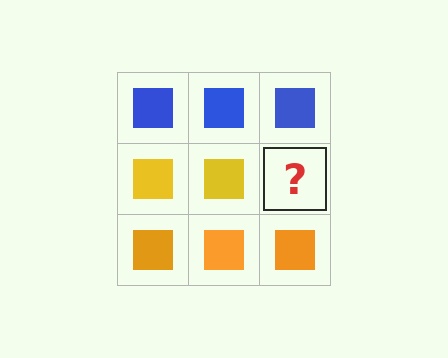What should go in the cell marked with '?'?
The missing cell should contain a yellow square.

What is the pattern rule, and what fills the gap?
The rule is that each row has a consistent color. The gap should be filled with a yellow square.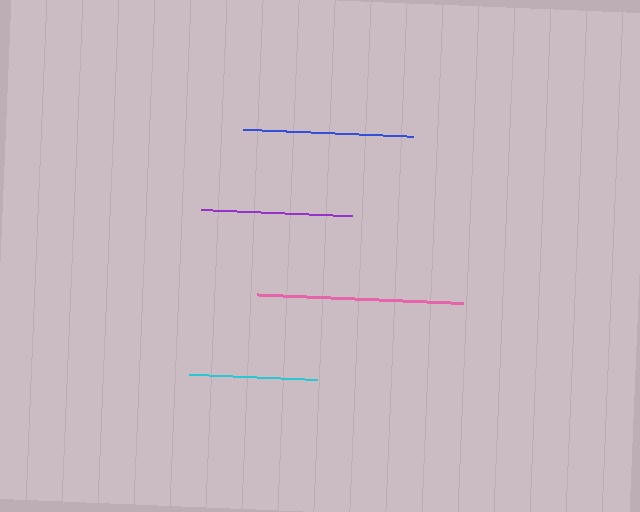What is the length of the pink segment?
The pink segment is approximately 206 pixels long.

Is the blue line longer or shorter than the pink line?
The pink line is longer than the blue line.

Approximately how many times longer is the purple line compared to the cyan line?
The purple line is approximately 1.2 times the length of the cyan line.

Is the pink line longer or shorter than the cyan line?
The pink line is longer than the cyan line.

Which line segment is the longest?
The pink line is the longest at approximately 206 pixels.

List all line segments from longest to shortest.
From longest to shortest: pink, blue, purple, cyan.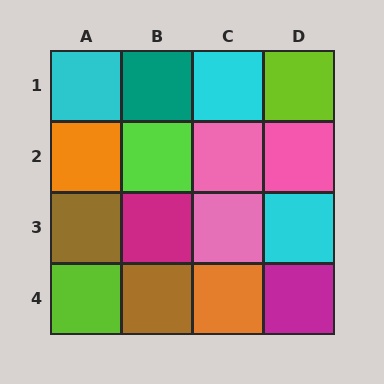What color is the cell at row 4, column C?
Orange.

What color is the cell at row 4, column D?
Magenta.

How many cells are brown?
2 cells are brown.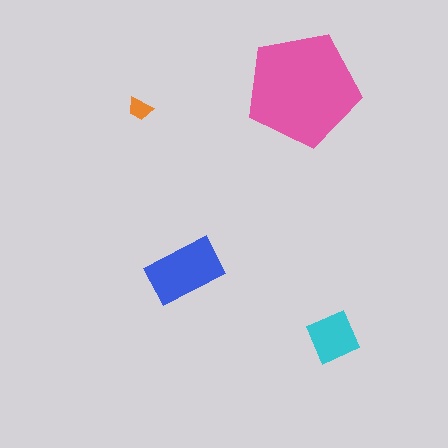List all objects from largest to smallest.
The pink pentagon, the blue rectangle, the cyan diamond, the orange trapezoid.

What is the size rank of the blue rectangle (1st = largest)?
2nd.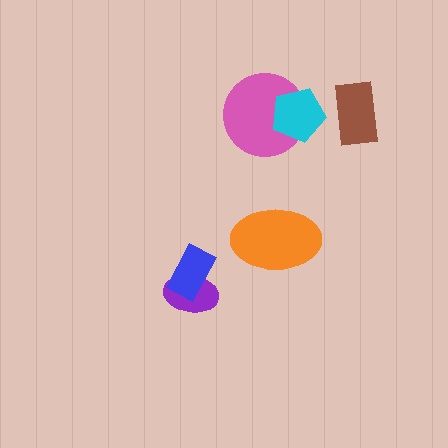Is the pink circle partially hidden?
Yes, it is partially covered by another shape.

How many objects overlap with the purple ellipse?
1 object overlaps with the purple ellipse.